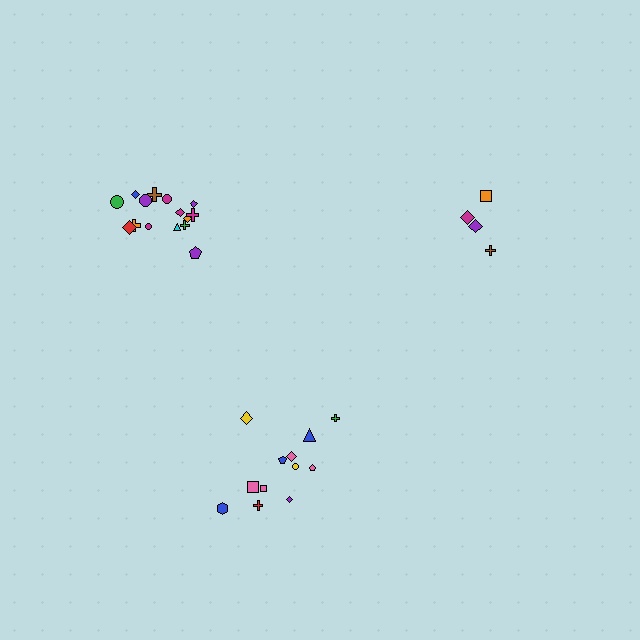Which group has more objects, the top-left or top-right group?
The top-left group.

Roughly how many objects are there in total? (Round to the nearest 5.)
Roughly 30 objects in total.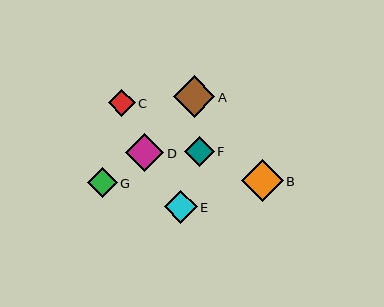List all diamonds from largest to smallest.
From largest to smallest: B, A, D, E, F, G, C.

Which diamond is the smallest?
Diamond C is the smallest with a size of approximately 27 pixels.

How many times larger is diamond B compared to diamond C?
Diamond B is approximately 1.6 times the size of diamond C.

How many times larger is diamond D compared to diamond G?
Diamond D is approximately 1.3 times the size of diamond G.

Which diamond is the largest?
Diamond B is the largest with a size of approximately 42 pixels.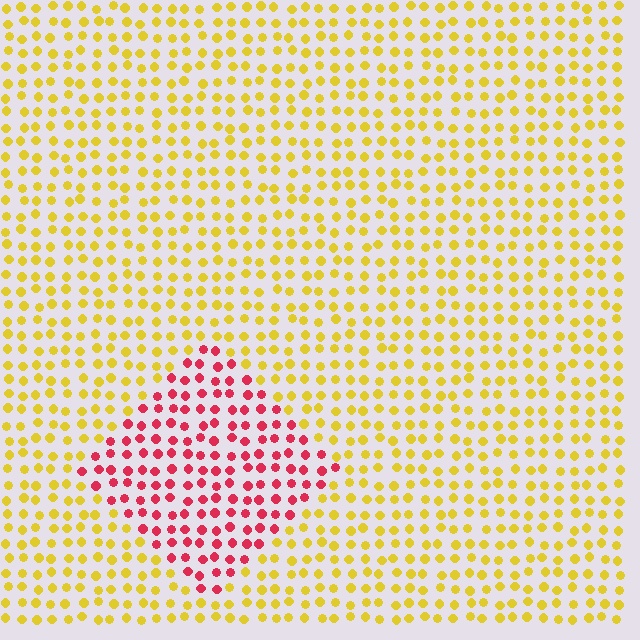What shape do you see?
I see a diamond.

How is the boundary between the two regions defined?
The boundary is defined purely by a slight shift in hue (about 67 degrees). Spacing, size, and orientation are identical on both sides.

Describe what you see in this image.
The image is filled with small yellow elements in a uniform arrangement. A diamond-shaped region is visible where the elements are tinted to a slightly different hue, forming a subtle color boundary.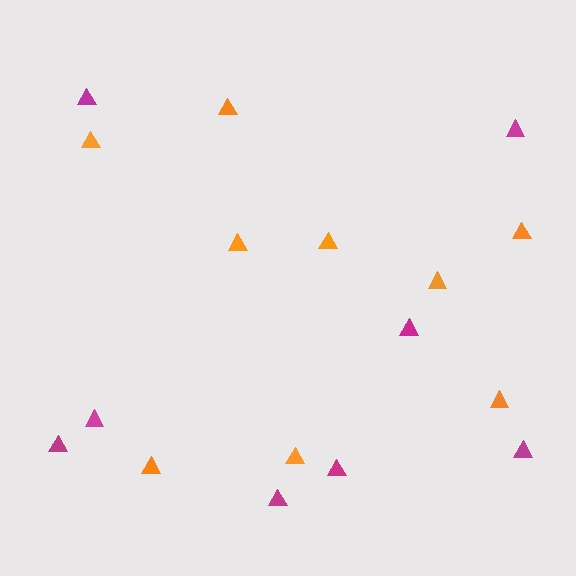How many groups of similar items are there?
There are 2 groups: one group of orange triangles (9) and one group of magenta triangles (8).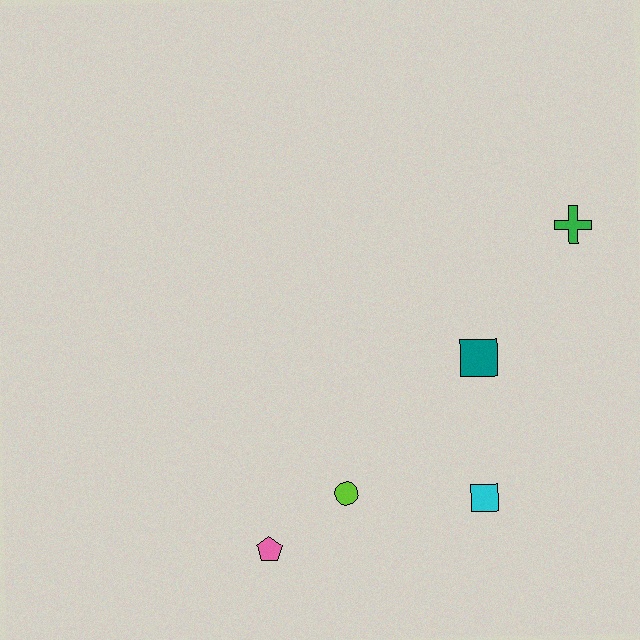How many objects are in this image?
There are 5 objects.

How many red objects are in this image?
There are no red objects.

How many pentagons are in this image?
There is 1 pentagon.